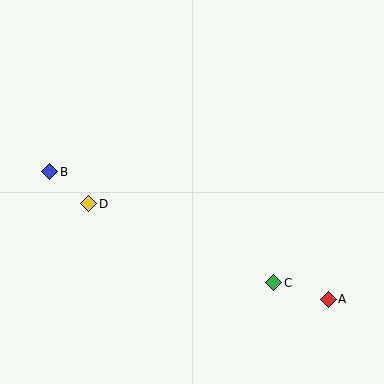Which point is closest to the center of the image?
Point D at (89, 204) is closest to the center.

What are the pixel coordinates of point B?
Point B is at (50, 172).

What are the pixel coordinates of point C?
Point C is at (274, 283).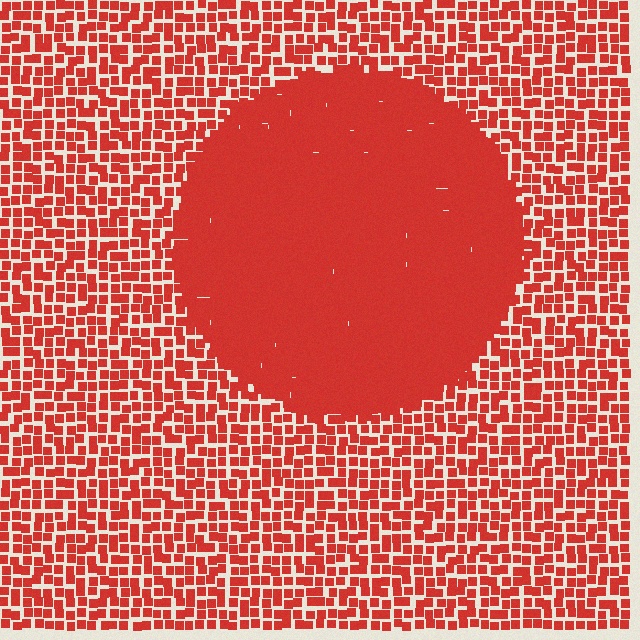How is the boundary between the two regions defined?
The boundary is defined by a change in element density (approximately 2.2x ratio). All elements are the same color, size, and shape.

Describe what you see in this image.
The image contains small red elements arranged at two different densities. A circle-shaped region is visible where the elements are more densely packed than the surrounding area.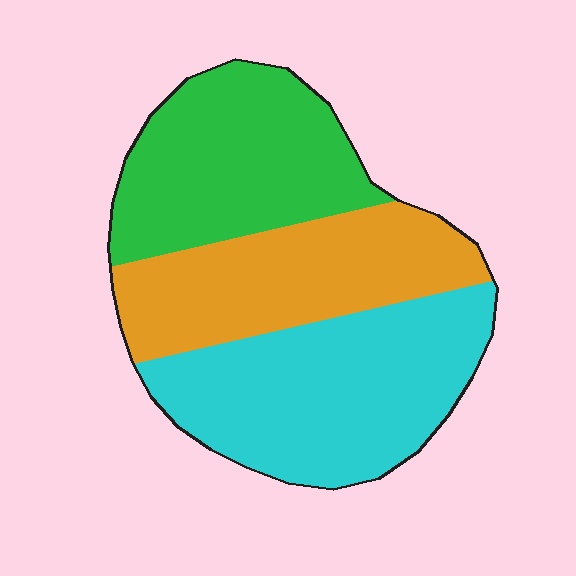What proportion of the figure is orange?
Orange takes up about one third (1/3) of the figure.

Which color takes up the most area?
Cyan, at roughly 40%.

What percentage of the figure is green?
Green covers roughly 30% of the figure.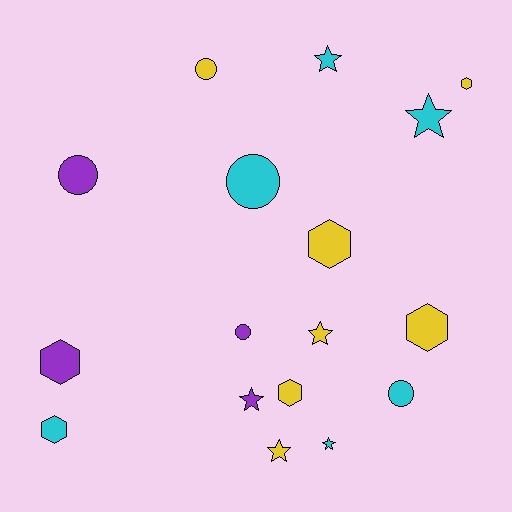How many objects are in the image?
There are 17 objects.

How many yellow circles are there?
There is 1 yellow circle.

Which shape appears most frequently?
Star, with 6 objects.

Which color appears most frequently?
Yellow, with 7 objects.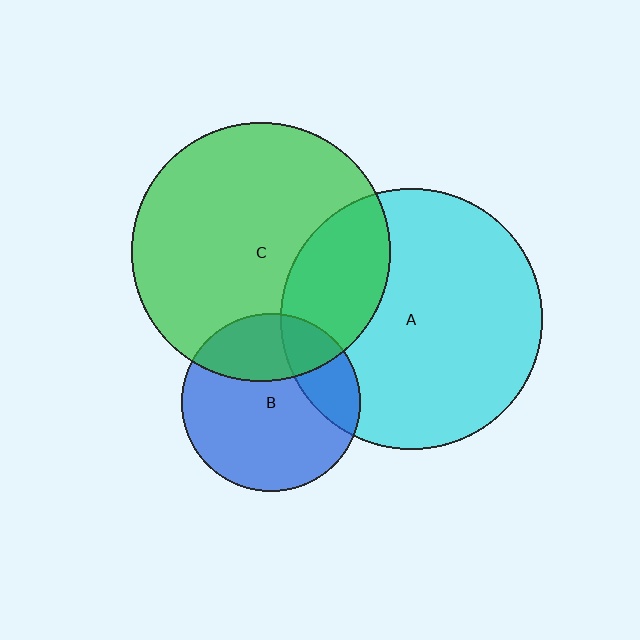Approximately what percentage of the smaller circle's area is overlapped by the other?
Approximately 25%.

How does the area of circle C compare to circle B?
Approximately 2.1 times.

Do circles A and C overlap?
Yes.